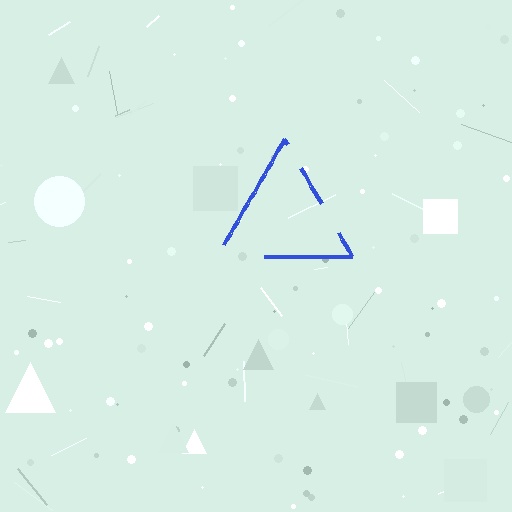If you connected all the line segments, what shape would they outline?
They would outline a triangle.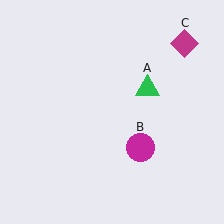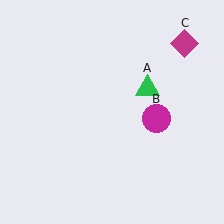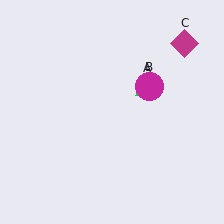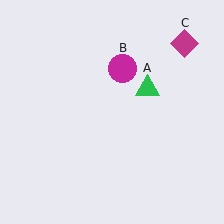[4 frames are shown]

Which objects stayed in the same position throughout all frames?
Green triangle (object A) and magenta diamond (object C) remained stationary.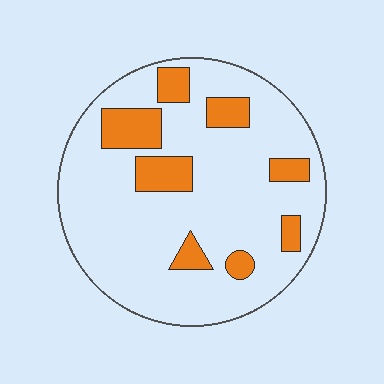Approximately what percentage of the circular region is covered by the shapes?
Approximately 20%.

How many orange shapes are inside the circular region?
8.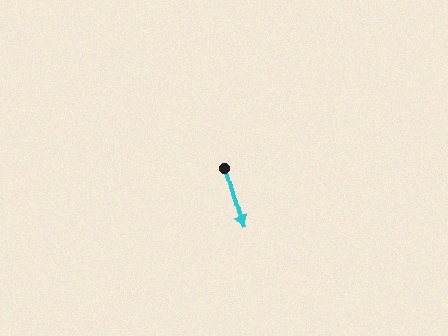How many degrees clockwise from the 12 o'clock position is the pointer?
Approximately 164 degrees.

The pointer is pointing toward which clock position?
Roughly 5 o'clock.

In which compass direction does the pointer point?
South.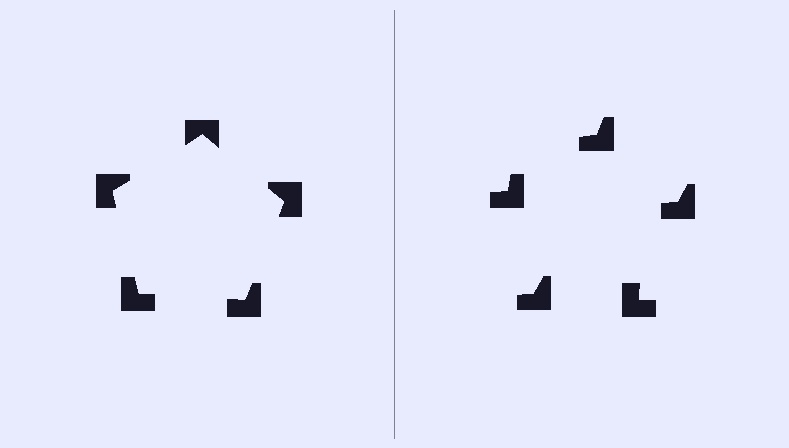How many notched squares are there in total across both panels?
10 — 5 on each side.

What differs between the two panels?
The notched squares are positioned identically on both sides; only the wedge orientations differ. On the left they align to a pentagon; on the right they are misaligned.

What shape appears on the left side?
An illusory pentagon.